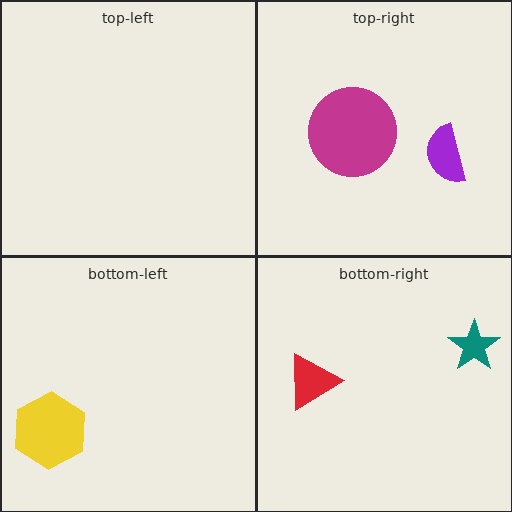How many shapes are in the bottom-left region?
1.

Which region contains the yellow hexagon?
The bottom-left region.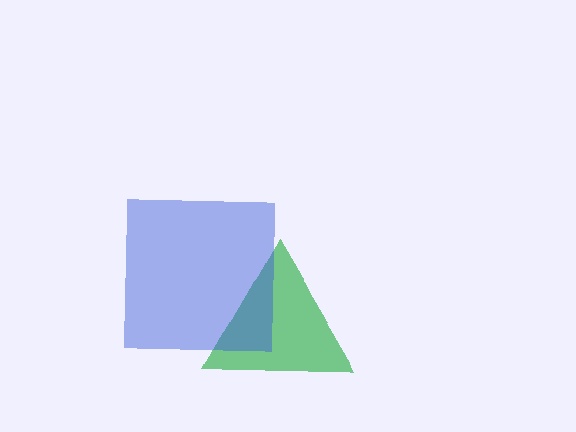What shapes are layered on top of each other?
The layered shapes are: a green triangle, a blue square.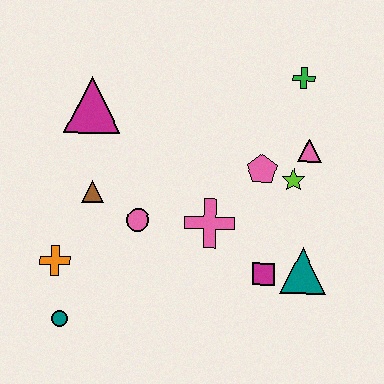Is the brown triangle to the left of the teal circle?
No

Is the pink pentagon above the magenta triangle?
No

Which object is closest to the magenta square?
The teal triangle is closest to the magenta square.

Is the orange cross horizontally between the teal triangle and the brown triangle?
No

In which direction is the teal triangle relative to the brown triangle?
The teal triangle is to the right of the brown triangle.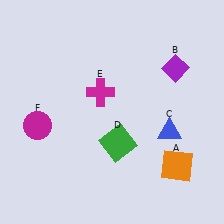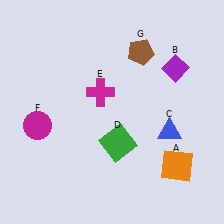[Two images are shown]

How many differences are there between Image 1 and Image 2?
There is 1 difference between the two images.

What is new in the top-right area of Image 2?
A brown pentagon (G) was added in the top-right area of Image 2.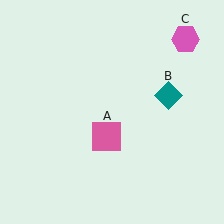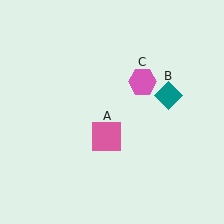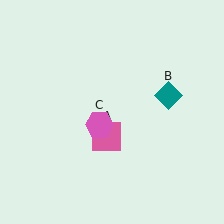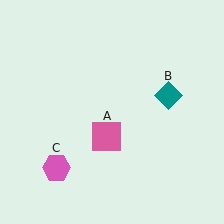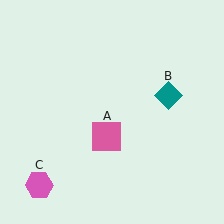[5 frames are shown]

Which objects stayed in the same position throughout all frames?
Pink square (object A) and teal diamond (object B) remained stationary.